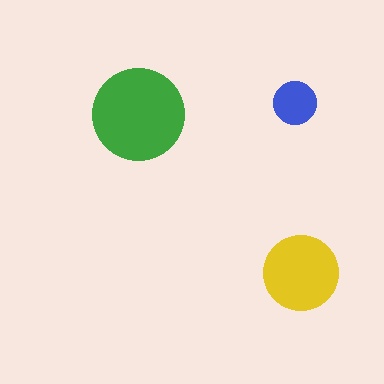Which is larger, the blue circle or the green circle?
The green one.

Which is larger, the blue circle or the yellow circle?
The yellow one.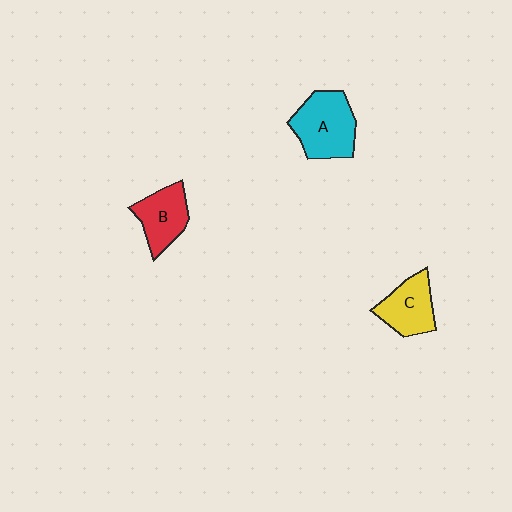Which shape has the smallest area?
Shape B (red).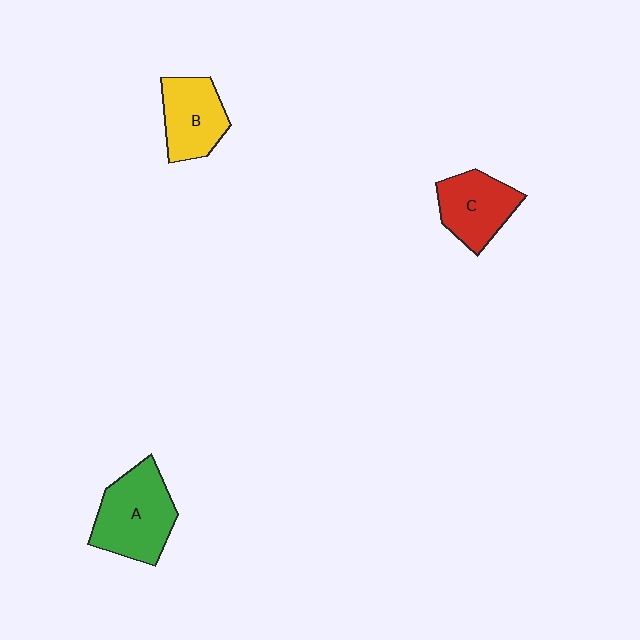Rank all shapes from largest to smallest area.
From largest to smallest: A (green), C (red), B (yellow).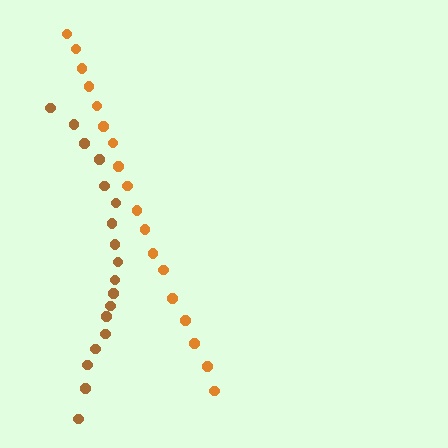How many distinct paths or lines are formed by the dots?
There are 2 distinct paths.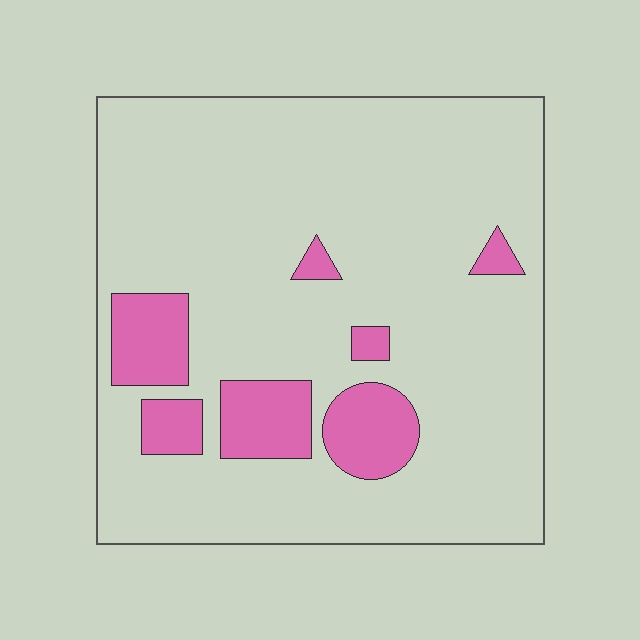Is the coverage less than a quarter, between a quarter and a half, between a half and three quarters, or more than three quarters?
Less than a quarter.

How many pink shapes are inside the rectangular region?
7.